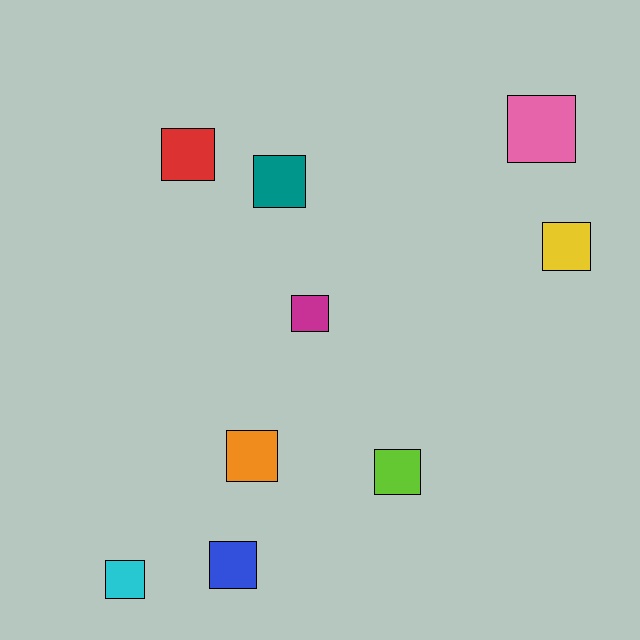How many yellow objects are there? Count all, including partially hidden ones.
There is 1 yellow object.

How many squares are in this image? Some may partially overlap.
There are 9 squares.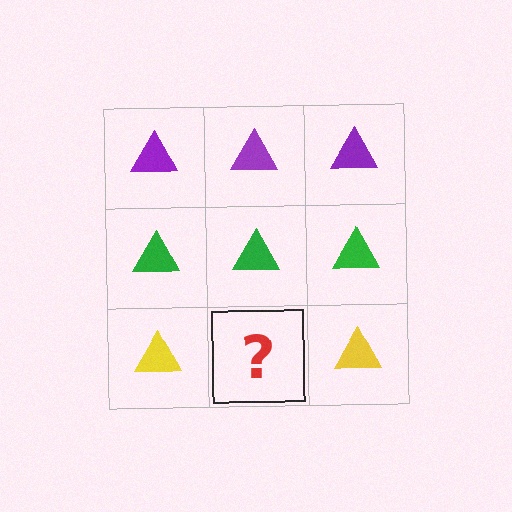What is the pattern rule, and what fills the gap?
The rule is that each row has a consistent color. The gap should be filled with a yellow triangle.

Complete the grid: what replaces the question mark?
The question mark should be replaced with a yellow triangle.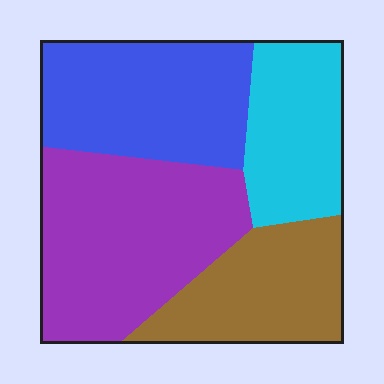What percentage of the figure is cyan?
Cyan takes up about one fifth (1/5) of the figure.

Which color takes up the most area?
Purple, at roughly 35%.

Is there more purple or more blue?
Purple.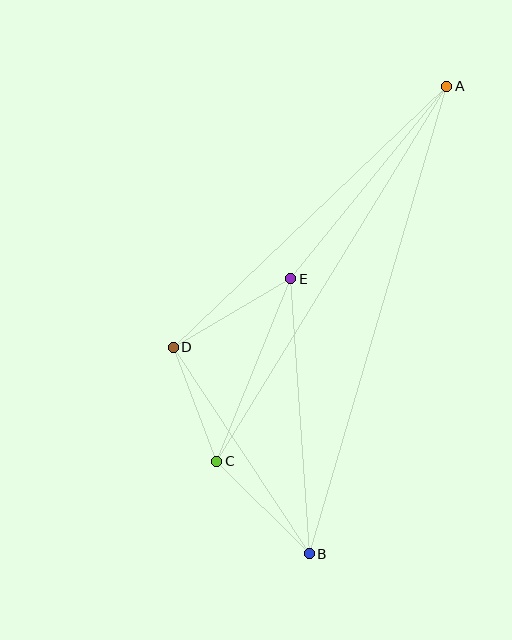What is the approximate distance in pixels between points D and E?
The distance between D and E is approximately 136 pixels.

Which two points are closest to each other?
Points C and D are closest to each other.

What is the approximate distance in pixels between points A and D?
The distance between A and D is approximately 378 pixels.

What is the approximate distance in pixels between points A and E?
The distance between A and E is approximately 248 pixels.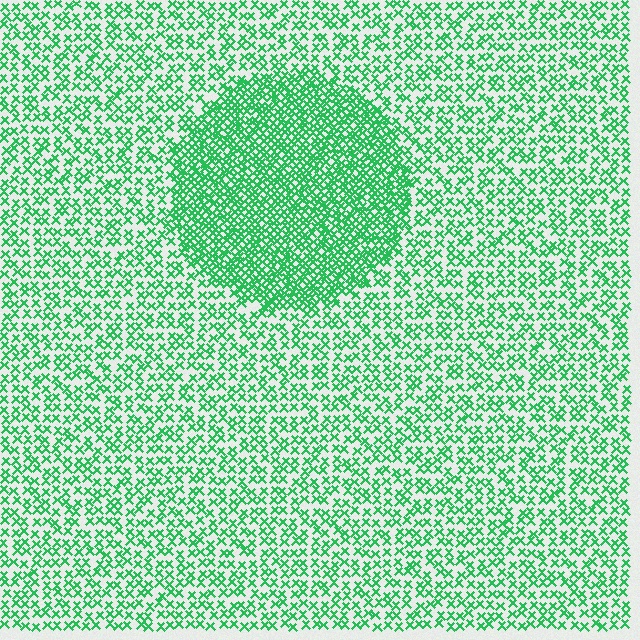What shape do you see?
I see a circle.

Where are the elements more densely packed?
The elements are more densely packed inside the circle boundary.